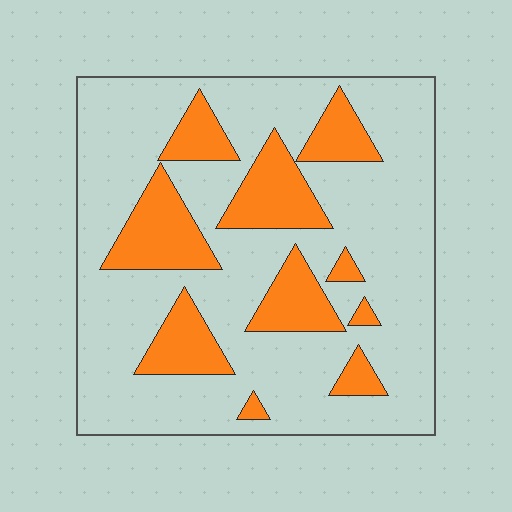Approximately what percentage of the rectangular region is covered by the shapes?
Approximately 25%.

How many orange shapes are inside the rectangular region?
10.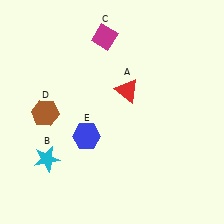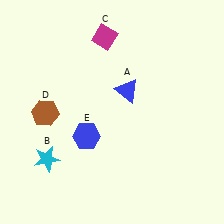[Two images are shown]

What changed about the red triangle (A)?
In Image 1, A is red. In Image 2, it changed to blue.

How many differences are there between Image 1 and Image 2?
There is 1 difference between the two images.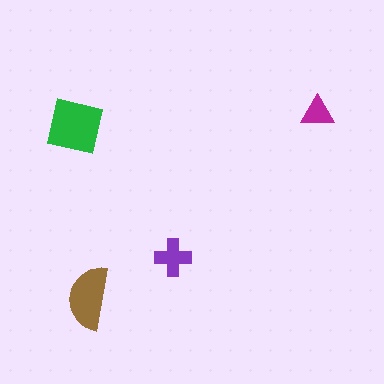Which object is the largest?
The green square.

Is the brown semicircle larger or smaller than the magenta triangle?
Larger.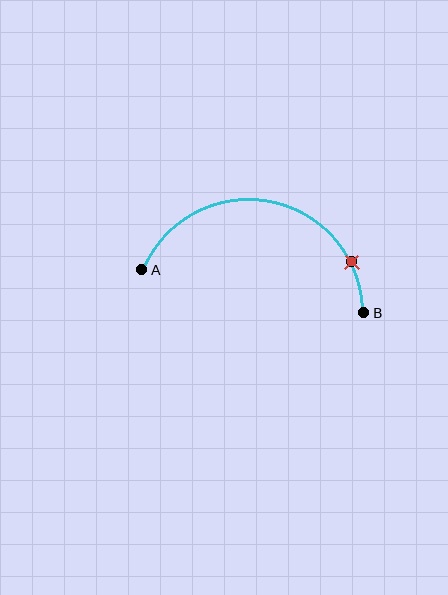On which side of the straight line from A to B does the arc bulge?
The arc bulges above the straight line connecting A and B.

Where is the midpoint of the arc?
The arc midpoint is the point on the curve farthest from the straight line joining A and B. It sits above that line.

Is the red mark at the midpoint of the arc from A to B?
No. The red mark lies on the arc but is closer to endpoint B. The arc midpoint would be at the point on the curve equidistant along the arc from both A and B.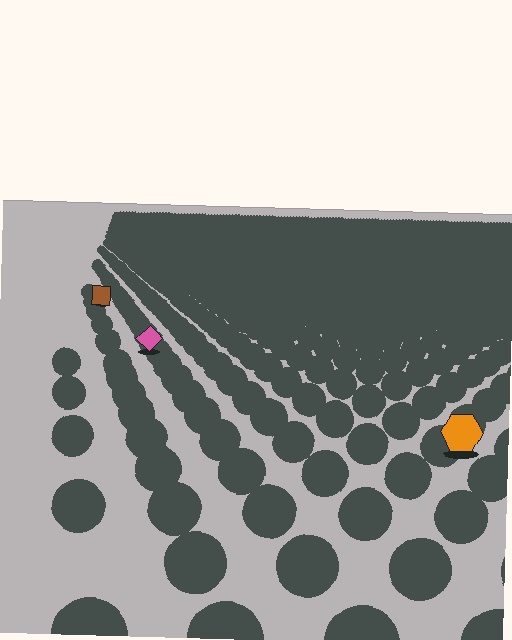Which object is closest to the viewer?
The orange hexagon is closest. The texture marks near it are larger and more spread out.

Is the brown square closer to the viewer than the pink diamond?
No. The pink diamond is closer — you can tell from the texture gradient: the ground texture is coarser near it.